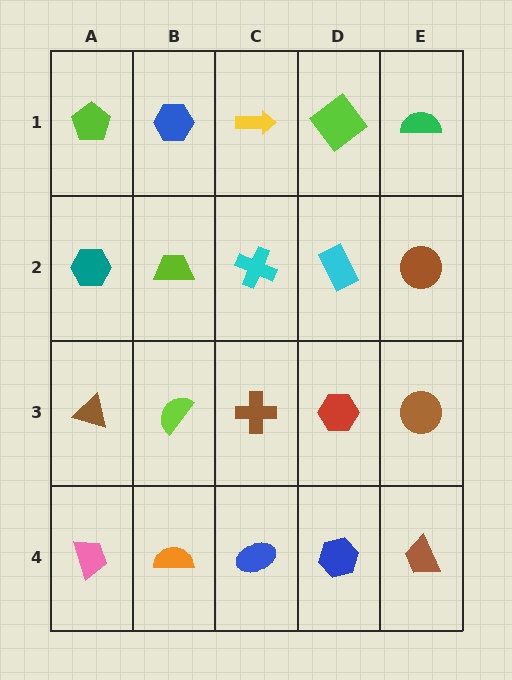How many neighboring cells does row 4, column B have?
3.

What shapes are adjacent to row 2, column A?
A lime pentagon (row 1, column A), a brown triangle (row 3, column A), a lime trapezoid (row 2, column B).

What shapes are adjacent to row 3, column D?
A cyan rectangle (row 2, column D), a blue hexagon (row 4, column D), a brown cross (row 3, column C), a brown circle (row 3, column E).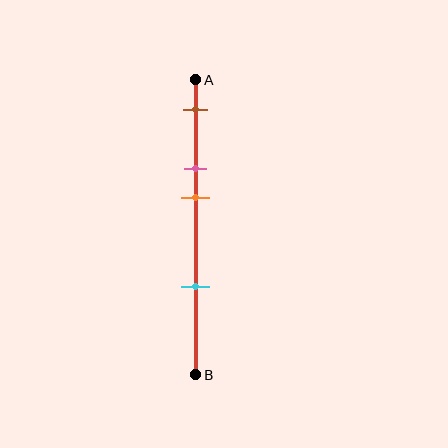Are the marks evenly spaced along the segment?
No, the marks are not evenly spaced.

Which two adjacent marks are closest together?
The pink and orange marks are the closest adjacent pair.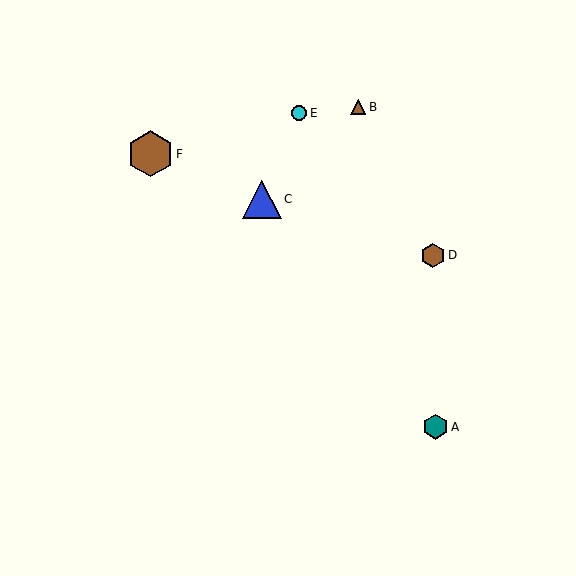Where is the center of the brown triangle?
The center of the brown triangle is at (358, 107).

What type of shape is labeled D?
Shape D is a brown hexagon.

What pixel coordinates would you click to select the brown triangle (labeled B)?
Click at (358, 107) to select the brown triangle B.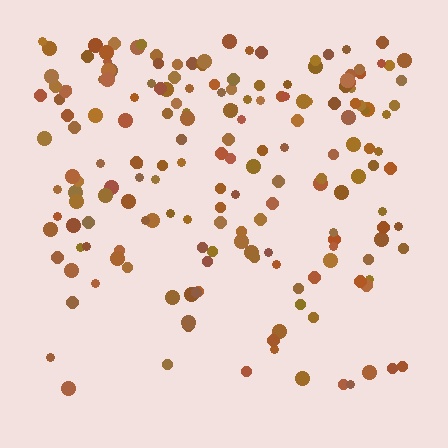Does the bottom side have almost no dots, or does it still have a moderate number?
Still a moderate number, just noticeably fewer than the top.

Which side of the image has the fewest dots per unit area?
The bottom.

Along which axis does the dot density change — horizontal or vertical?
Vertical.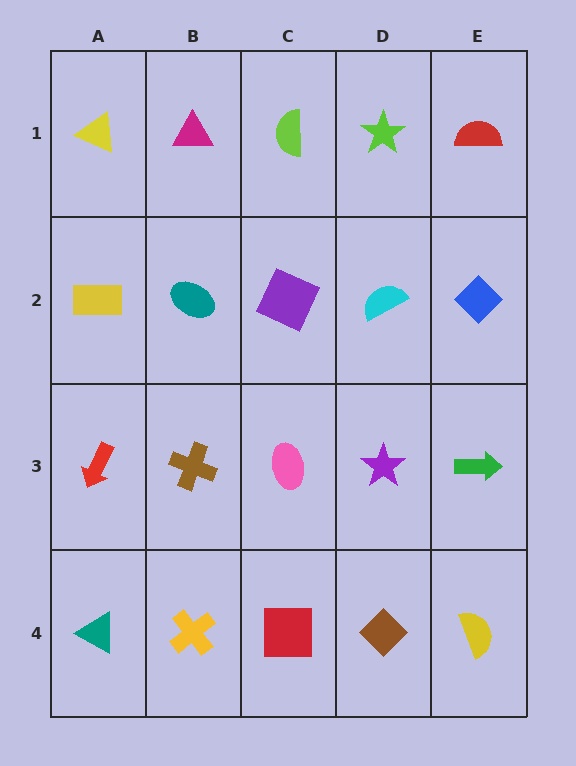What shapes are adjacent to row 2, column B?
A magenta triangle (row 1, column B), a brown cross (row 3, column B), a yellow rectangle (row 2, column A), a purple square (row 2, column C).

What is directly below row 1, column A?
A yellow rectangle.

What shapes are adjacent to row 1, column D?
A cyan semicircle (row 2, column D), a lime semicircle (row 1, column C), a red semicircle (row 1, column E).